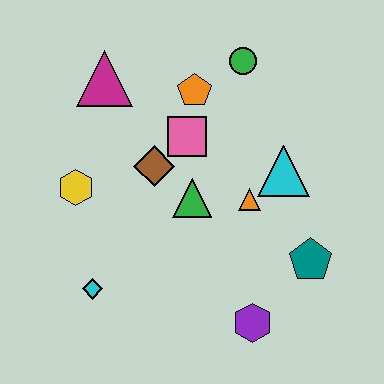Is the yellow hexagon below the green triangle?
No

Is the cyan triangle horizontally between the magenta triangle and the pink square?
No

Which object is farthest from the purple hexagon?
The magenta triangle is farthest from the purple hexagon.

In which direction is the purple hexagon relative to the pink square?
The purple hexagon is below the pink square.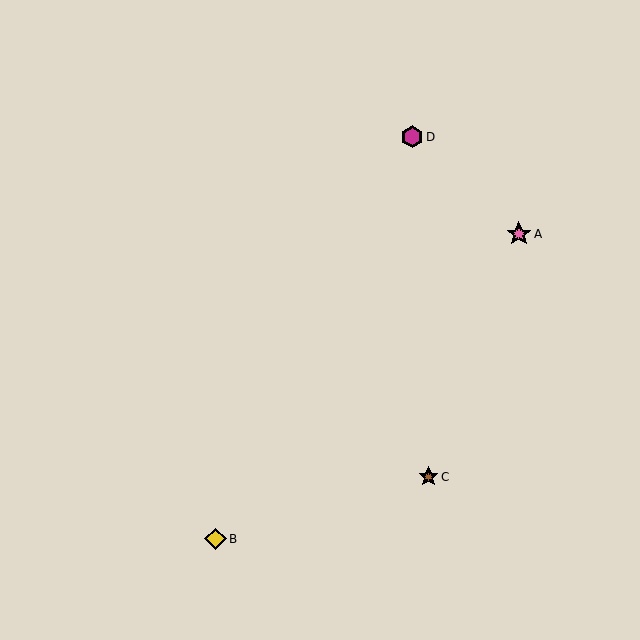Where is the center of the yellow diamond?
The center of the yellow diamond is at (215, 539).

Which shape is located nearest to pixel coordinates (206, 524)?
The yellow diamond (labeled B) at (215, 539) is nearest to that location.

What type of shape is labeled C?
Shape C is a brown star.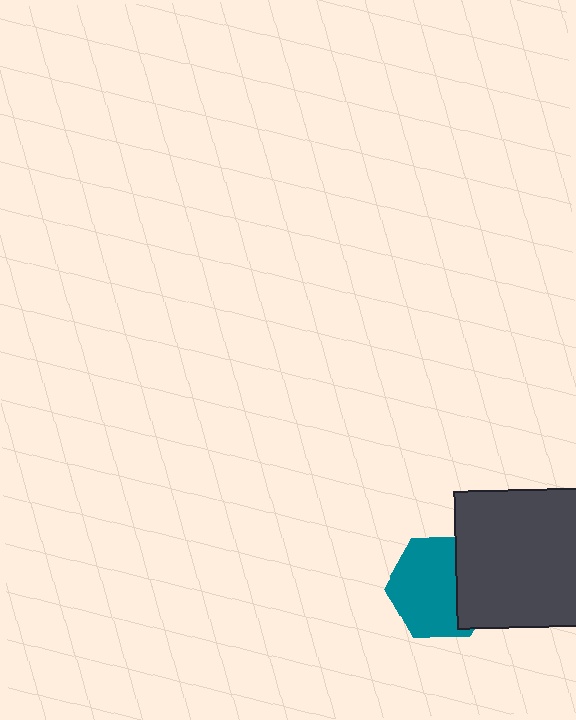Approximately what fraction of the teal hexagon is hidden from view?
Roughly 32% of the teal hexagon is hidden behind the dark gray square.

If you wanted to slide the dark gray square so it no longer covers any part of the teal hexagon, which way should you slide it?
Slide it right — that is the most direct way to separate the two shapes.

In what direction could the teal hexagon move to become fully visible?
The teal hexagon could move left. That would shift it out from behind the dark gray square entirely.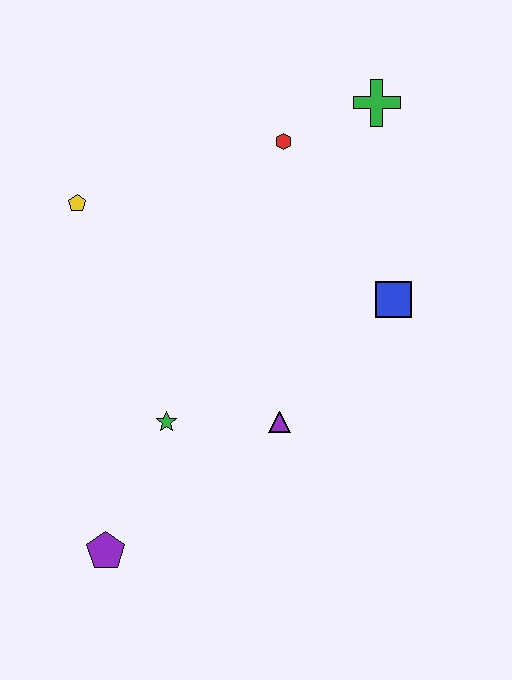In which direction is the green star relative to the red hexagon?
The green star is below the red hexagon.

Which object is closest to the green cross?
The red hexagon is closest to the green cross.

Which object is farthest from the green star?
The green cross is farthest from the green star.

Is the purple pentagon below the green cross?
Yes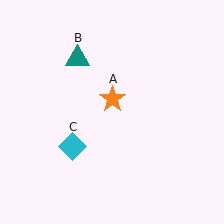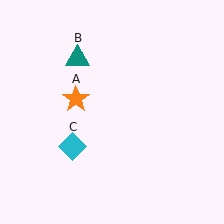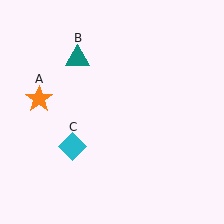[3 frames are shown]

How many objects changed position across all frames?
1 object changed position: orange star (object A).